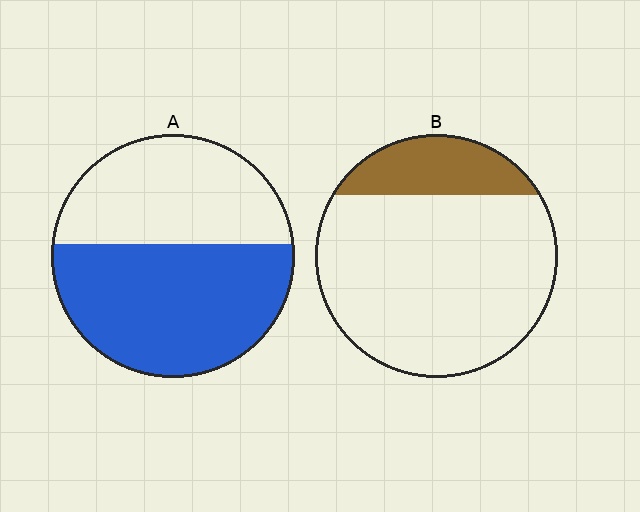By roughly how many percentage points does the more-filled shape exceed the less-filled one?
By roughly 35 percentage points (A over B).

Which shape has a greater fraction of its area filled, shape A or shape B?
Shape A.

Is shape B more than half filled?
No.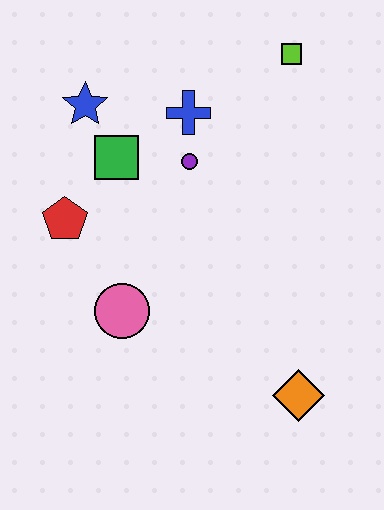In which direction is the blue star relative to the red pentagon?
The blue star is above the red pentagon.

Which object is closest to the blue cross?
The purple circle is closest to the blue cross.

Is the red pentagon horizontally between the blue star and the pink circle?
No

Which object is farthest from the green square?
The orange diamond is farthest from the green square.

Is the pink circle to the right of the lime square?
No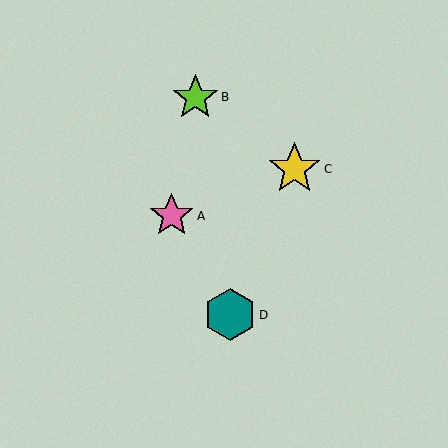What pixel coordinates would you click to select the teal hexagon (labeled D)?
Click at (230, 315) to select the teal hexagon D.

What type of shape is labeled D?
Shape D is a teal hexagon.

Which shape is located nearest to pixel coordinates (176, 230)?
The pink star (labeled A) at (172, 216) is nearest to that location.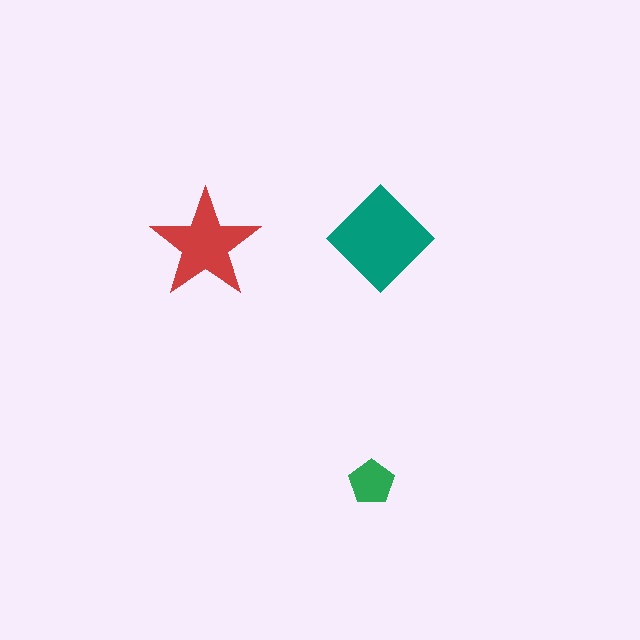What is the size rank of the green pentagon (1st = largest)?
3rd.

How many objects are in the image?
There are 3 objects in the image.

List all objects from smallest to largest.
The green pentagon, the red star, the teal diamond.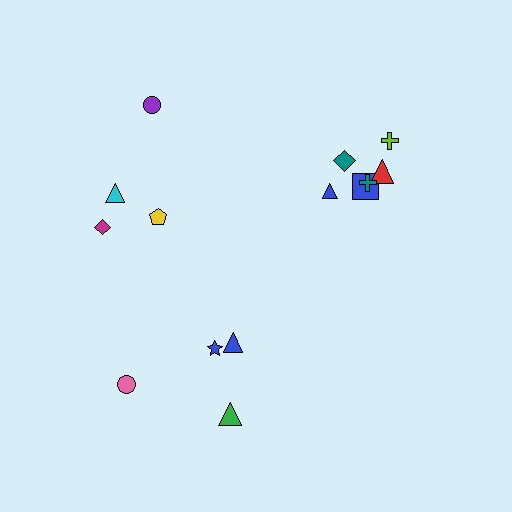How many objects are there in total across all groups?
There are 14 objects.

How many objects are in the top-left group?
There are 4 objects.